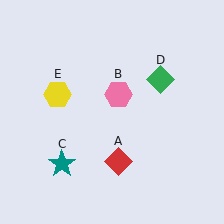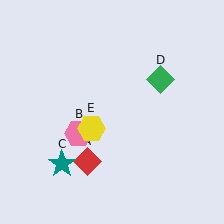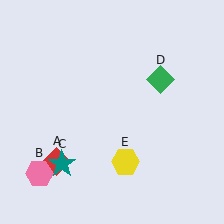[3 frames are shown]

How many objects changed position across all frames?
3 objects changed position: red diamond (object A), pink hexagon (object B), yellow hexagon (object E).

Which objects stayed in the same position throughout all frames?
Teal star (object C) and green diamond (object D) remained stationary.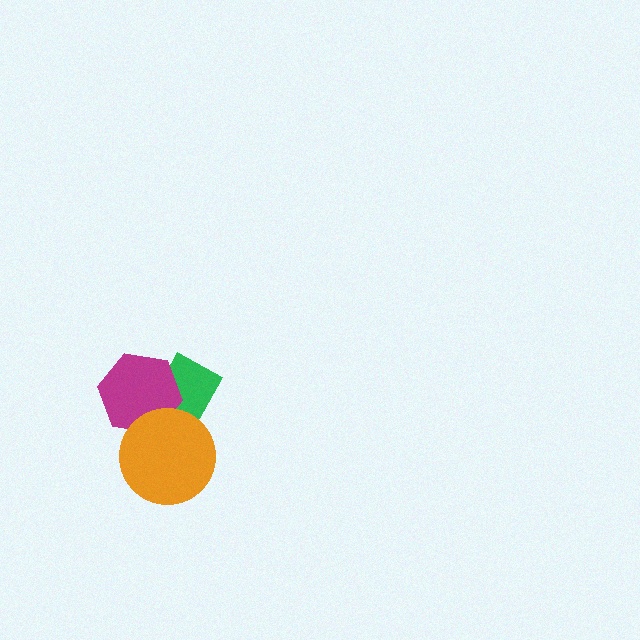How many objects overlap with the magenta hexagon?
2 objects overlap with the magenta hexagon.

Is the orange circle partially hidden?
No, no other shape covers it.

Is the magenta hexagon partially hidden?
Yes, it is partially covered by another shape.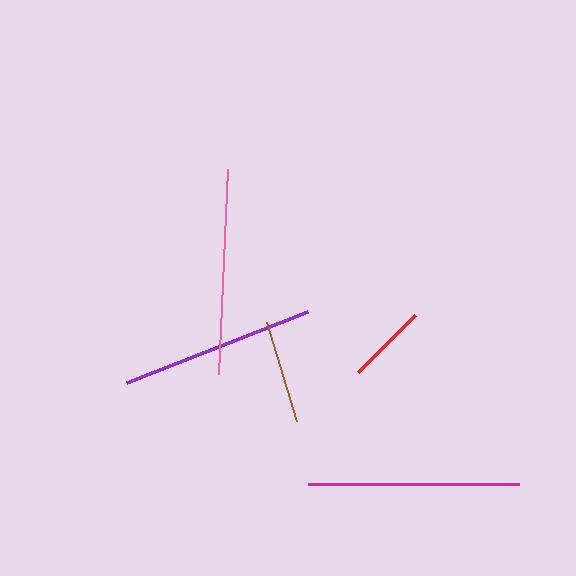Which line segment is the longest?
The magenta line is the longest at approximately 211 pixels.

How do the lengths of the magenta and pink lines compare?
The magenta and pink lines are approximately the same length.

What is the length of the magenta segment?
The magenta segment is approximately 211 pixels long.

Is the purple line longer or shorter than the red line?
The purple line is longer than the red line.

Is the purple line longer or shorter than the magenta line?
The magenta line is longer than the purple line.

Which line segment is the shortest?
The red line is the shortest at approximately 81 pixels.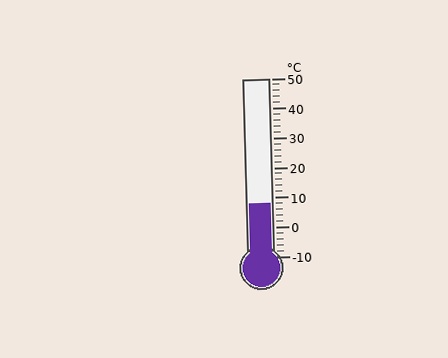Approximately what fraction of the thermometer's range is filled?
The thermometer is filled to approximately 30% of its range.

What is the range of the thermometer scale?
The thermometer scale ranges from -10°C to 50°C.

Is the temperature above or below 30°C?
The temperature is below 30°C.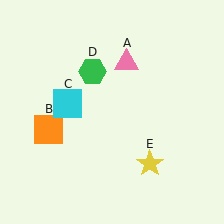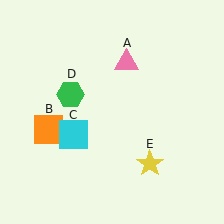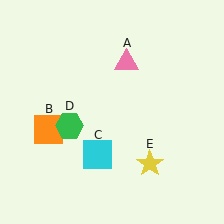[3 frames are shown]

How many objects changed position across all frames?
2 objects changed position: cyan square (object C), green hexagon (object D).